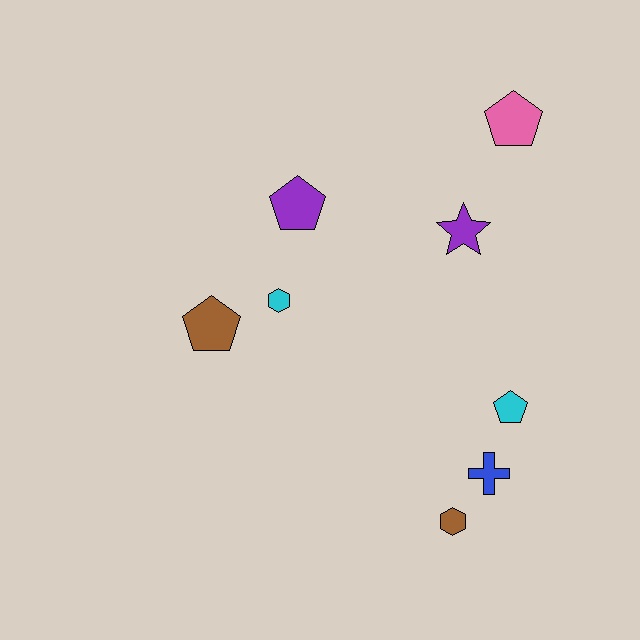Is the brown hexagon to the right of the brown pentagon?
Yes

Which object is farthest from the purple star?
The brown hexagon is farthest from the purple star.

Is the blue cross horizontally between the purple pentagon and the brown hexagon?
No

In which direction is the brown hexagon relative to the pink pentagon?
The brown hexagon is below the pink pentagon.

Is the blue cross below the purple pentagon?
Yes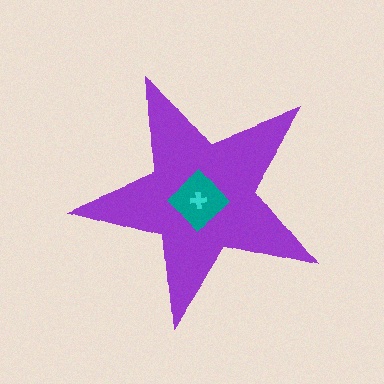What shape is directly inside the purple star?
The teal diamond.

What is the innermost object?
The cyan cross.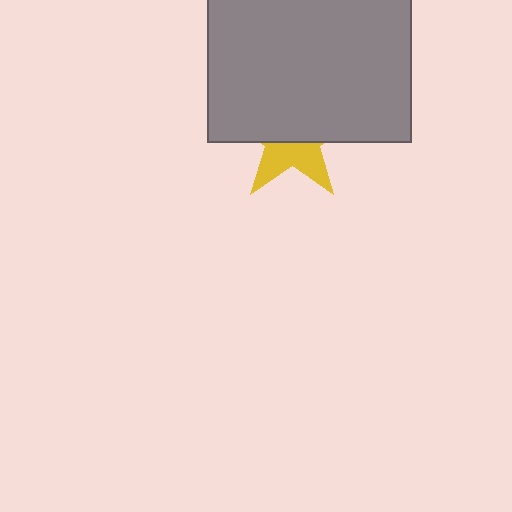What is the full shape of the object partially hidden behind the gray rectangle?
The partially hidden object is a yellow star.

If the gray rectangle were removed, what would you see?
You would see the complete yellow star.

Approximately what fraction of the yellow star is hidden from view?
Roughly 61% of the yellow star is hidden behind the gray rectangle.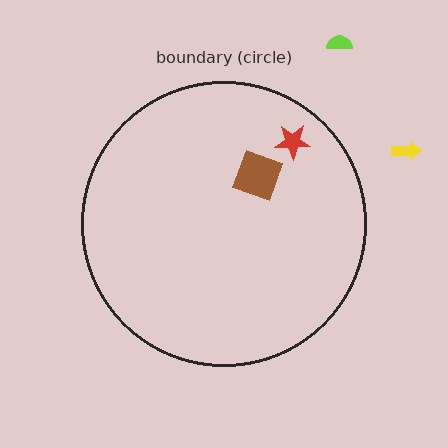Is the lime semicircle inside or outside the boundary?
Outside.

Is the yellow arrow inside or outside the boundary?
Outside.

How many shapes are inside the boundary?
2 inside, 2 outside.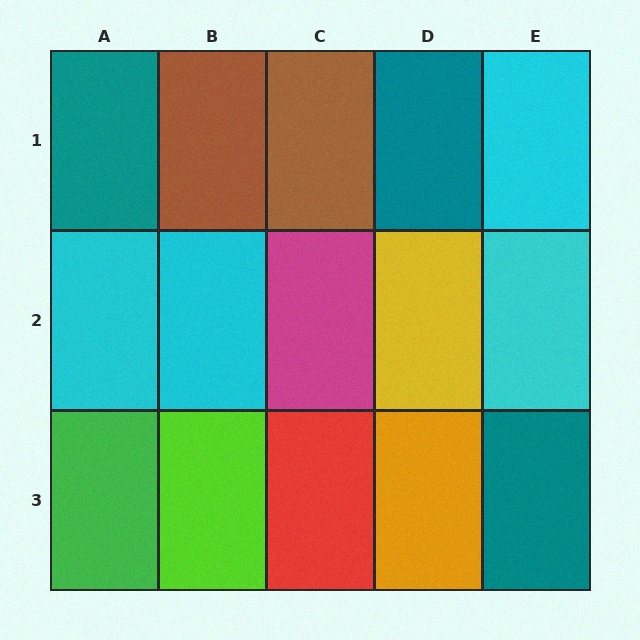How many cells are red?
1 cell is red.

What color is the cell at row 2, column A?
Cyan.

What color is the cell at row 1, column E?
Cyan.